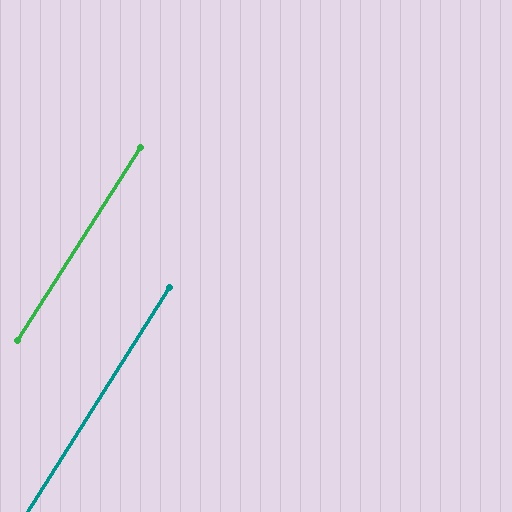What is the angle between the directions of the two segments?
Approximately 0 degrees.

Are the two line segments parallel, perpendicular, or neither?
Parallel — their directions differ by only 0.4°.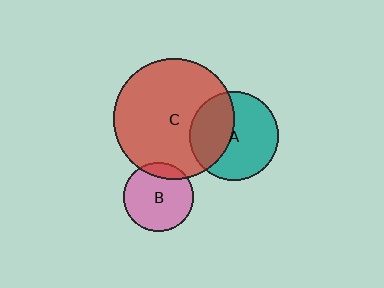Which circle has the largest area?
Circle C (red).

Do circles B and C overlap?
Yes.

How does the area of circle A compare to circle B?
Approximately 1.7 times.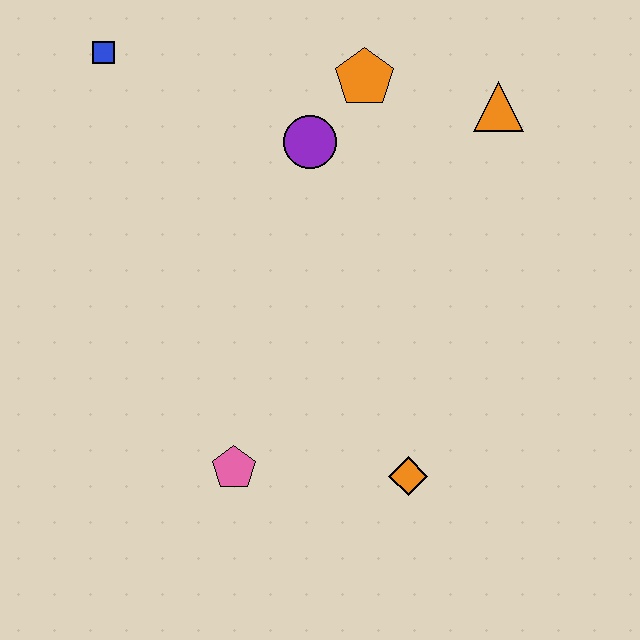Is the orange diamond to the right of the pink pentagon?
Yes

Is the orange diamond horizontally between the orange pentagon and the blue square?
No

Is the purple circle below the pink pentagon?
No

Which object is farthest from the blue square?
The orange diamond is farthest from the blue square.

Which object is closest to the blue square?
The purple circle is closest to the blue square.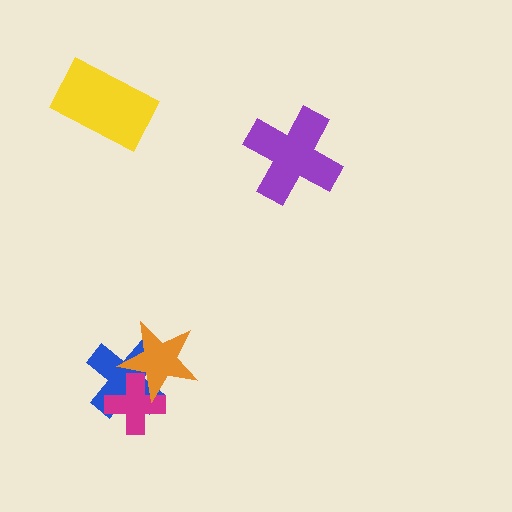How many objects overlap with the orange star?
2 objects overlap with the orange star.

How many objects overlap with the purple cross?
0 objects overlap with the purple cross.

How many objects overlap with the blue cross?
2 objects overlap with the blue cross.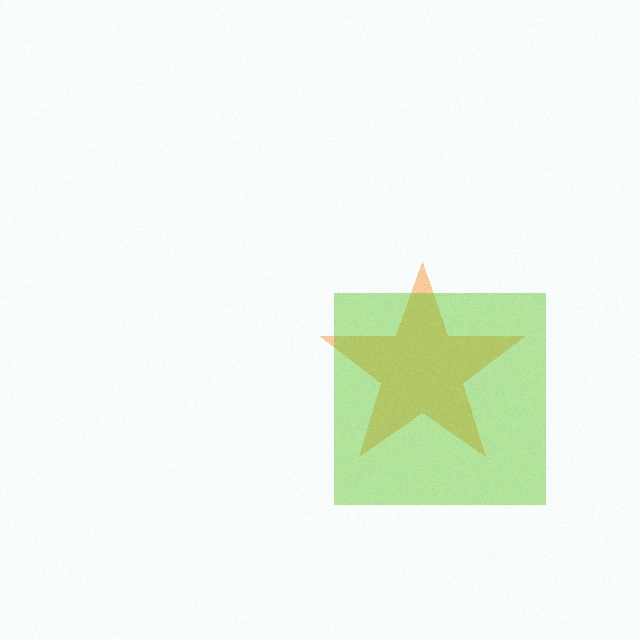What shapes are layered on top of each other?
The layered shapes are: an orange star, a lime square.